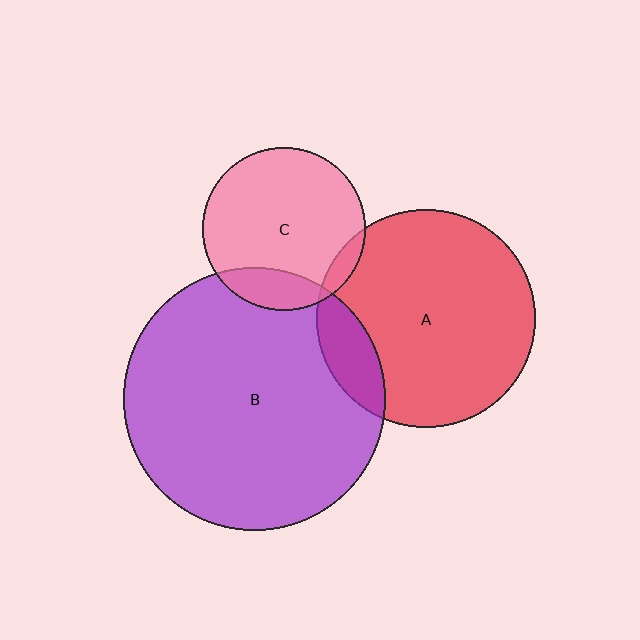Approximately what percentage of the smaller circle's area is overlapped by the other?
Approximately 15%.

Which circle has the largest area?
Circle B (purple).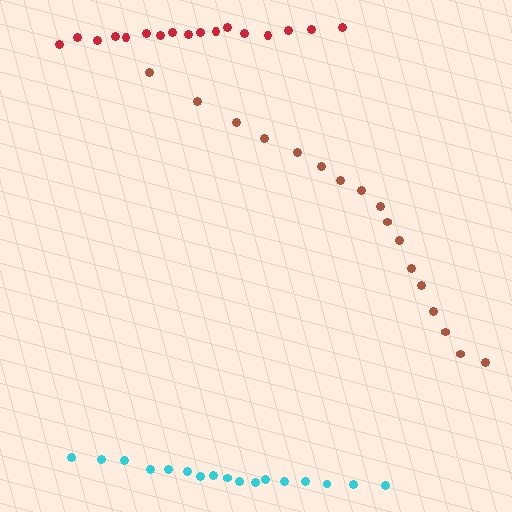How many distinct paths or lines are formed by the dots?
There are 3 distinct paths.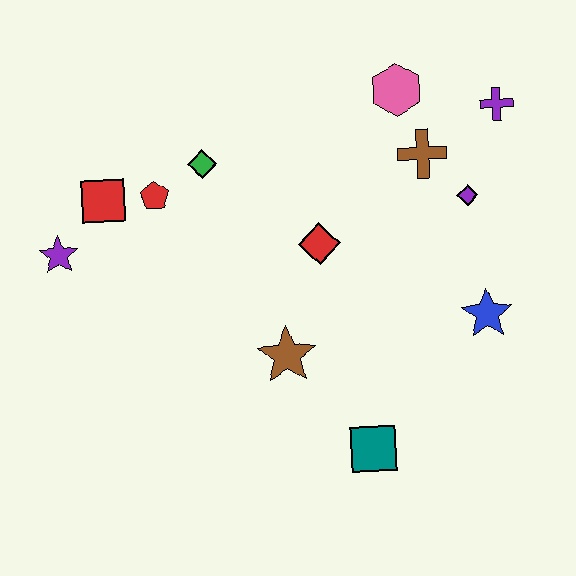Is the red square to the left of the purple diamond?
Yes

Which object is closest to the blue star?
The purple diamond is closest to the blue star.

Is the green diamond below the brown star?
No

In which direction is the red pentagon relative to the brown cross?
The red pentagon is to the left of the brown cross.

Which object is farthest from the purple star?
The purple cross is farthest from the purple star.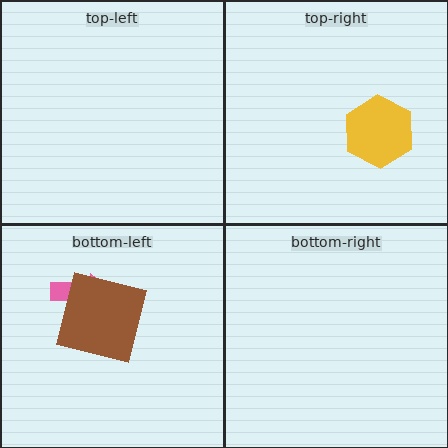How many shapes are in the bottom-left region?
2.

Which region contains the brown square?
The bottom-left region.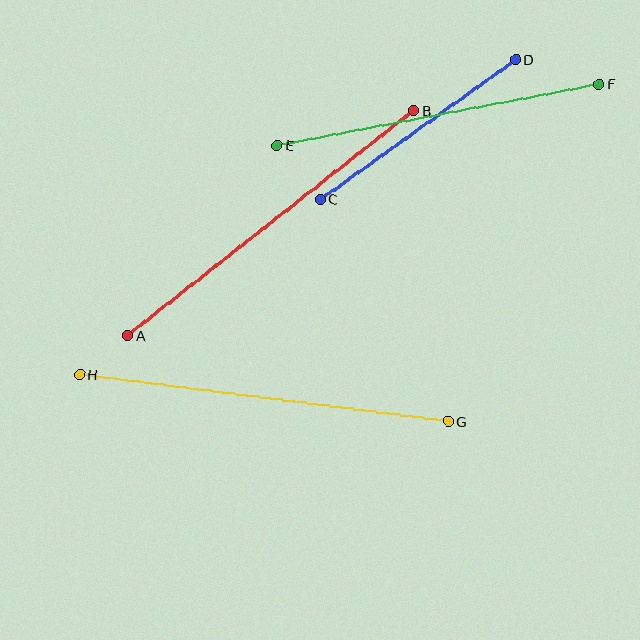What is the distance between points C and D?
The distance is approximately 240 pixels.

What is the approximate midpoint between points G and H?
The midpoint is at approximately (264, 398) pixels.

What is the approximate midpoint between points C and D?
The midpoint is at approximately (418, 129) pixels.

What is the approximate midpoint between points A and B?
The midpoint is at approximately (271, 223) pixels.